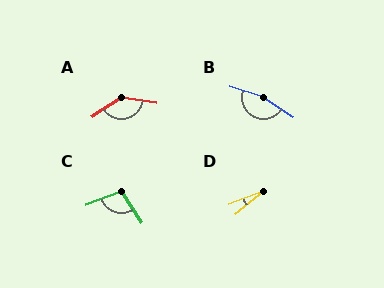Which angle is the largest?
B, at approximately 163 degrees.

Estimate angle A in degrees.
Approximately 137 degrees.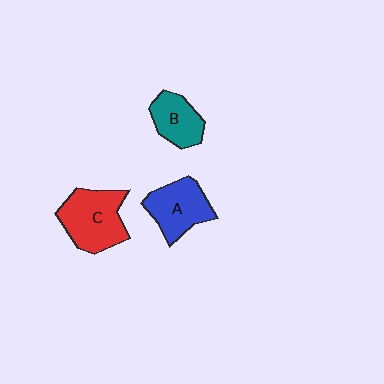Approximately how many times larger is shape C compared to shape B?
Approximately 1.6 times.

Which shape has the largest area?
Shape C (red).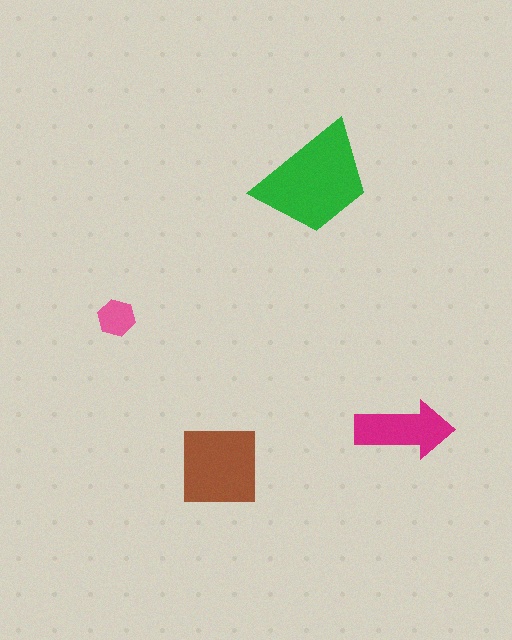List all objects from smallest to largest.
The pink hexagon, the magenta arrow, the brown square, the green trapezoid.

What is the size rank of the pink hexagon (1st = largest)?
4th.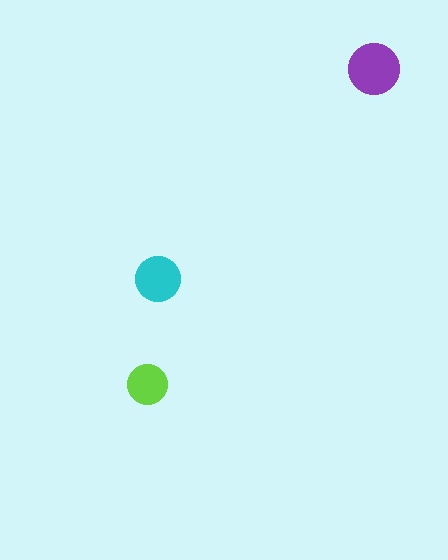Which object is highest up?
The purple circle is topmost.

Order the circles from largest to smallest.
the purple one, the cyan one, the lime one.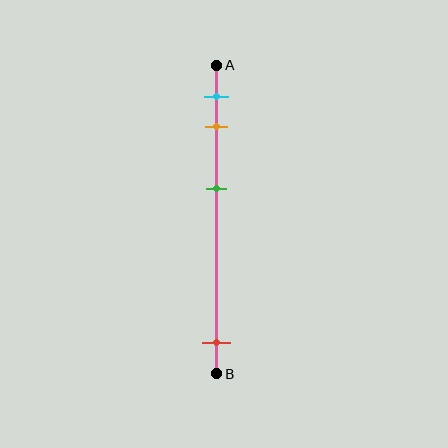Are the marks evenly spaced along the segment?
No, the marks are not evenly spaced.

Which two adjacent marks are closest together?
The cyan and orange marks are the closest adjacent pair.